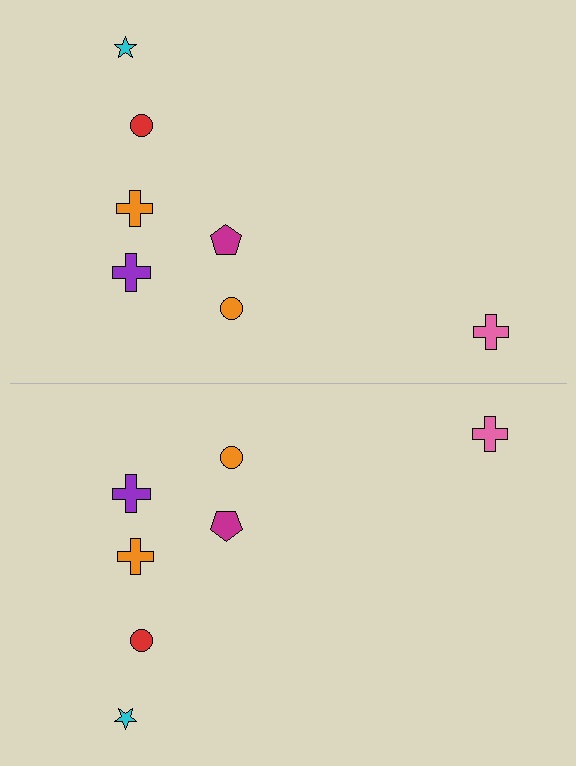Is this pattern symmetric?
Yes, this pattern has bilateral (reflection) symmetry.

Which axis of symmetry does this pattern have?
The pattern has a horizontal axis of symmetry running through the center of the image.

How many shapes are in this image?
There are 14 shapes in this image.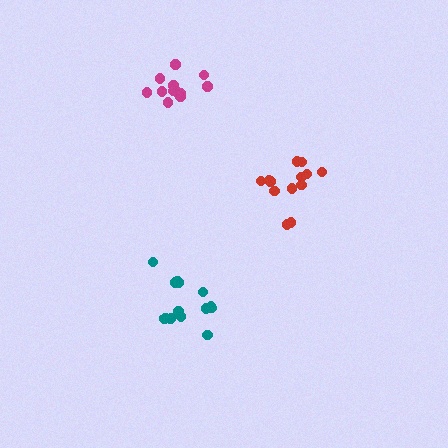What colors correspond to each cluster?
The clusters are colored: magenta, red, teal.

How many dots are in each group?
Group 1: 13 dots, Group 2: 13 dots, Group 3: 13 dots (39 total).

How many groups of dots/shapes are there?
There are 3 groups.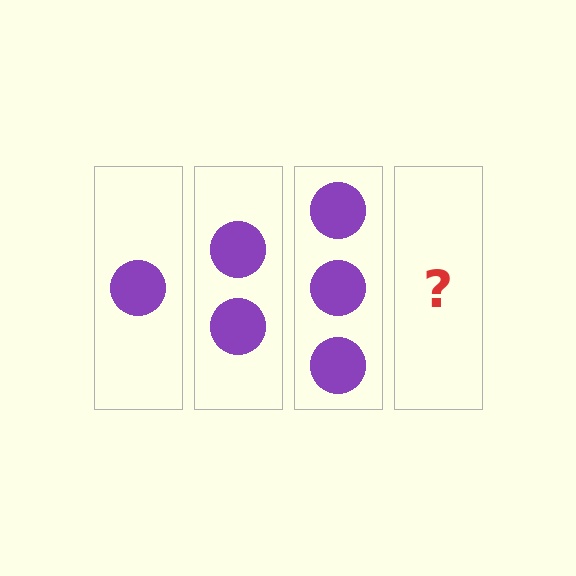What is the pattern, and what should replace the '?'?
The pattern is that each step adds one more circle. The '?' should be 4 circles.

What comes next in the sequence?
The next element should be 4 circles.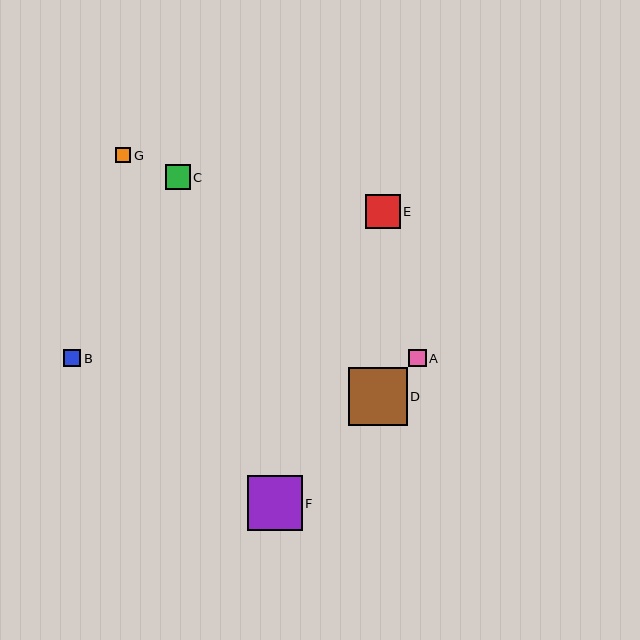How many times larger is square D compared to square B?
Square D is approximately 3.5 times the size of square B.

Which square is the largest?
Square D is the largest with a size of approximately 59 pixels.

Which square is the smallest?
Square G is the smallest with a size of approximately 15 pixels.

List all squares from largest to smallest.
From largest to smallest: D, F, E, C, A, B, G.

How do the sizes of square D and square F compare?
Square D and square F are approximately the same size.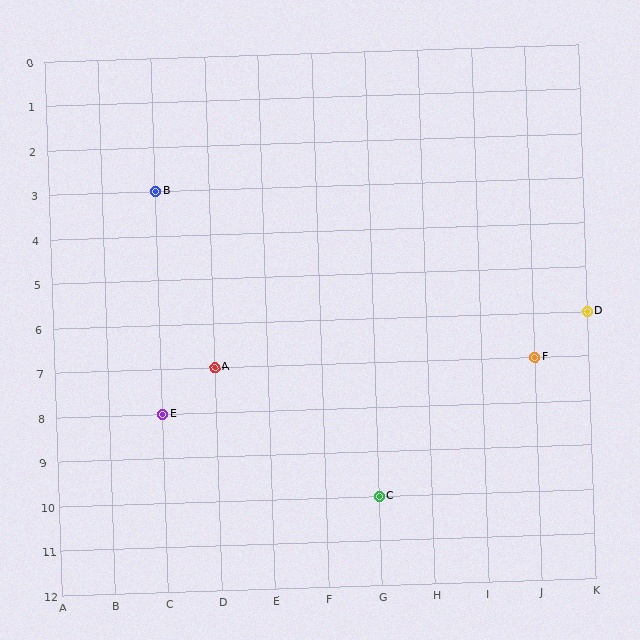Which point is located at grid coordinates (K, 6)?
Point D is at (K, 6).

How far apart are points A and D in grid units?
Points A and D are 7 columns and 1 row apart (about 7.1 grid units diagonally).